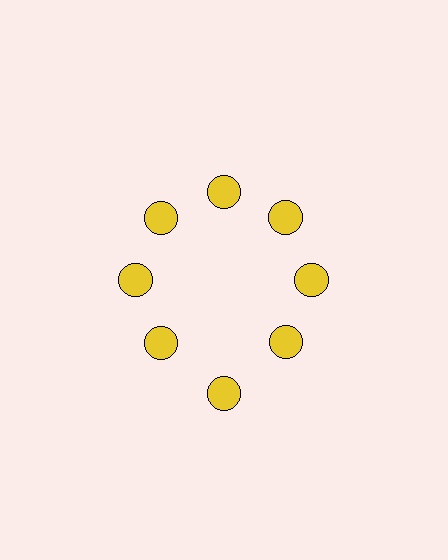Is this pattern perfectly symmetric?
No. The 8 yellow circles are arranged in a ring, but one element near the 6 o'clock position is pushed outward from the center, breaking the 8-fold rotational symmetry.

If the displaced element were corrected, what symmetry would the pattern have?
It would have 8-fold rotational symmetry — the pattern would map onto itself every 45 degrees.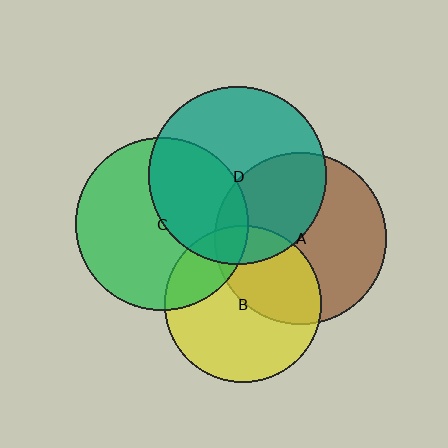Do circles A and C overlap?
Yes.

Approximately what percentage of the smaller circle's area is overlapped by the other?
Approximately 10%.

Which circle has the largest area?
Circle D (teal).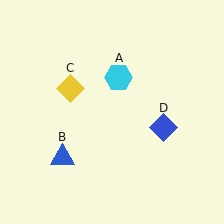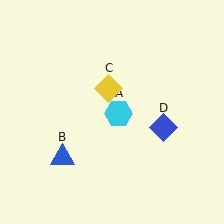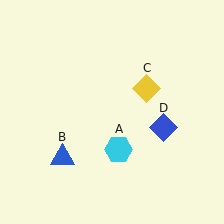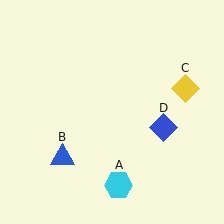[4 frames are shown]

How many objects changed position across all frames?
2 objects changed position: cyan hexagon (object A), yellow diamond (object C).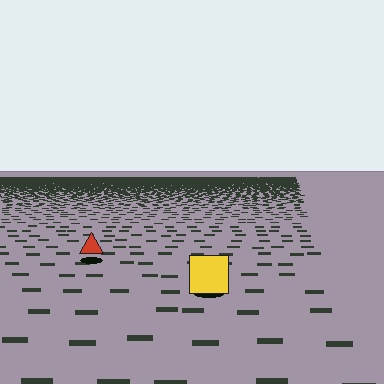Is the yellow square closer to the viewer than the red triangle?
Yes. The yellow square is closer — you can tell from the texture gradient: the ground texture is coarser near it.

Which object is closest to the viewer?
The yellow square is closest. The texture marks near it are larger and more spread out.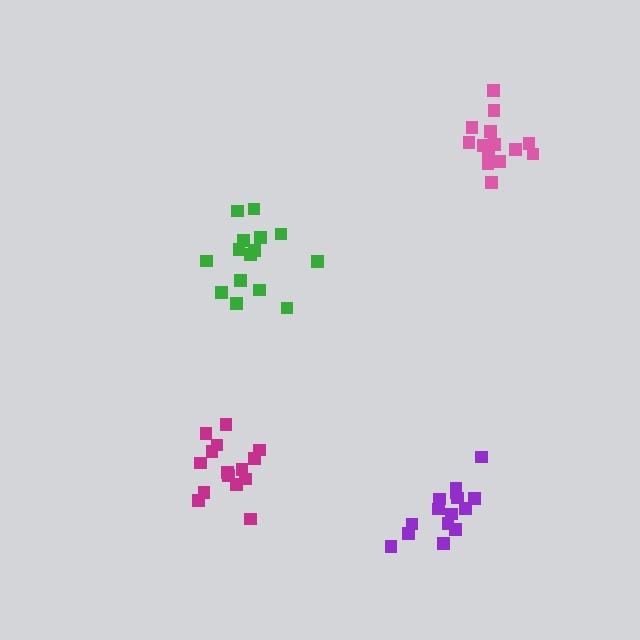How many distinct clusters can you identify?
There are 4 distinct clusters.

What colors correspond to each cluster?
The clusters are colored: purple, green, magenta, pink.